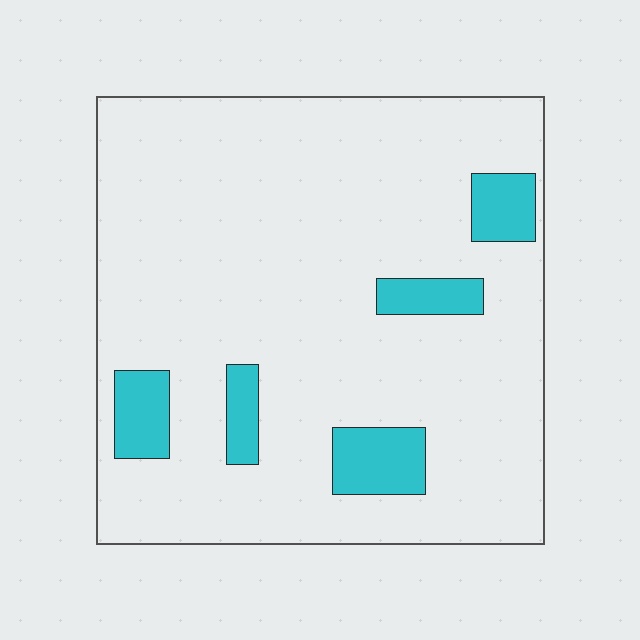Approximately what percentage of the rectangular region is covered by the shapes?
Approximately 10%.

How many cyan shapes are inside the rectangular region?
5.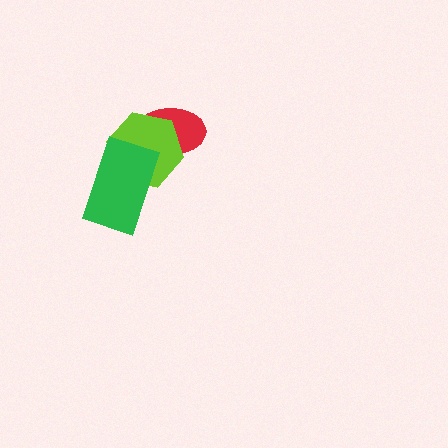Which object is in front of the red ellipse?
The lime hexagon is in front of the red ellipse.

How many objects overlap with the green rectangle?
1 object overlaps with the green rectangle.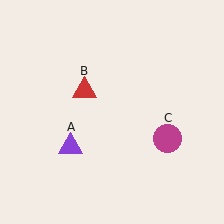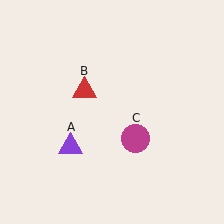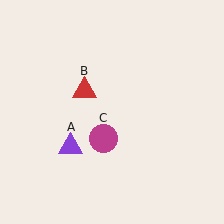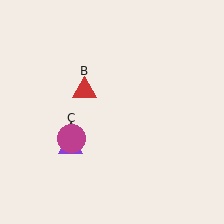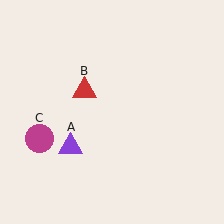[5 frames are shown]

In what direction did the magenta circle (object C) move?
The magenta circle (object C) moved left.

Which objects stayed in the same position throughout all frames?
Purple triangle (object A) and red triangle (object B) remained stationary.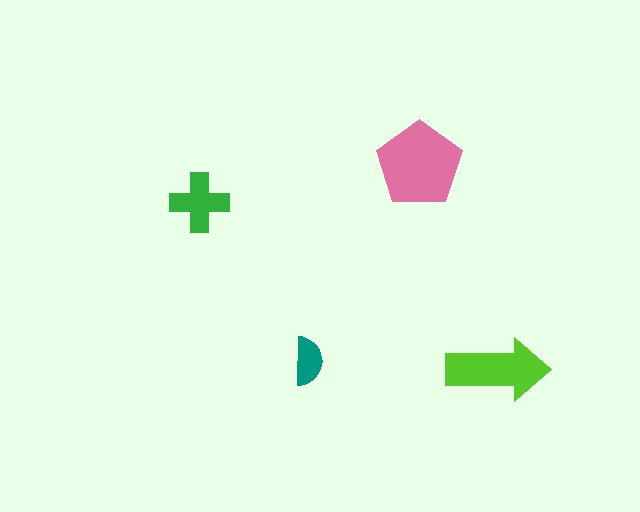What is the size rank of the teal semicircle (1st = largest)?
4th.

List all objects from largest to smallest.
The pink pentagon, the lime arrow, the green cross, the teal semicircle.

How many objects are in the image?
There are 4 objects in the image.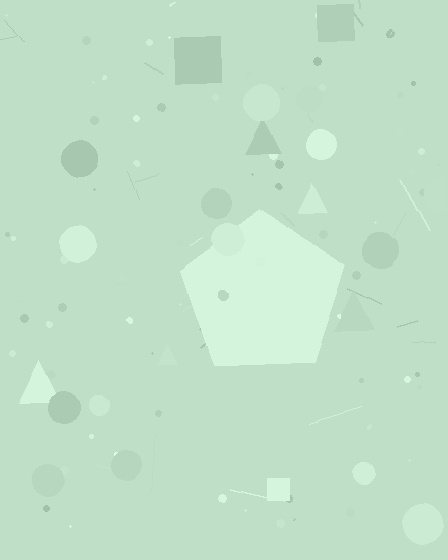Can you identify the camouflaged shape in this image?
The camouflaged shape is a pentagon.